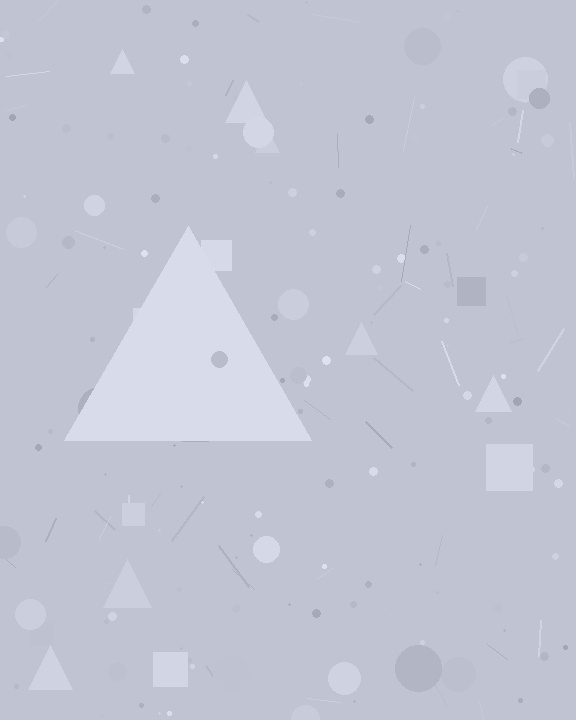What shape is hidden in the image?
A triangle is hidden in the image.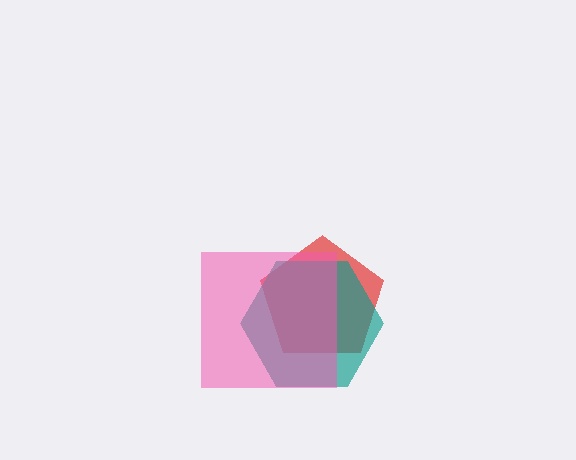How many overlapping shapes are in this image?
There are 3 overlapping shapes in the image.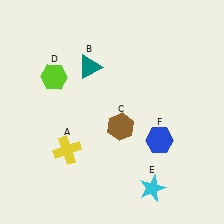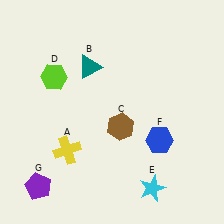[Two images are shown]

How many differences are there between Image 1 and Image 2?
There is 1 difference between the two images.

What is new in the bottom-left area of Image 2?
A purple pentagon (G) was added in the bottom-left area of Image 2.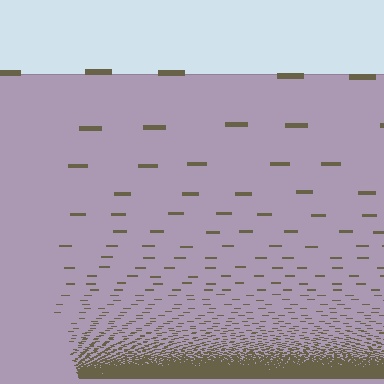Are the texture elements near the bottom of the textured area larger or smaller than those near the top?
Smaller. The gradient is inverted — elements near the bottom are smaller and denser.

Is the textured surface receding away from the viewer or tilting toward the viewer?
The surface appears to tilt toward the viewer. Texture elements get larger and sparser toward the top.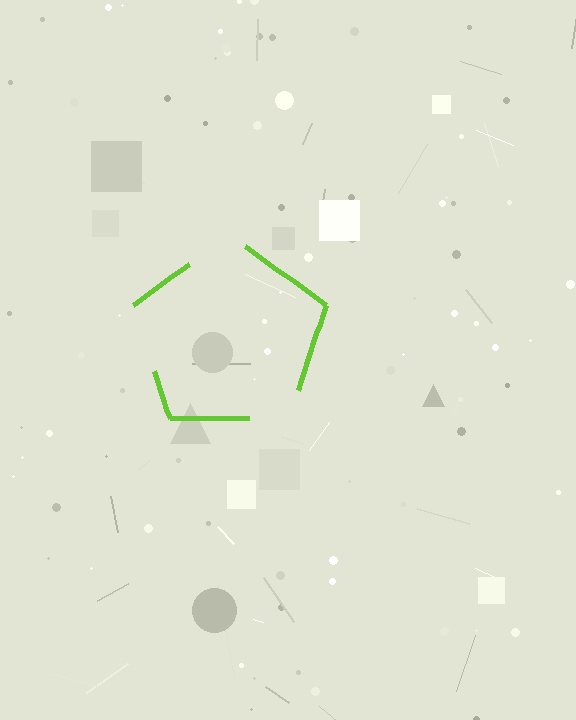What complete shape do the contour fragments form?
The contour fragments form a pentagon.